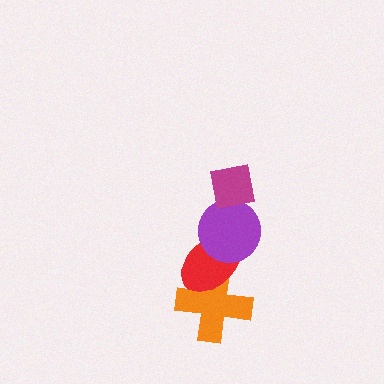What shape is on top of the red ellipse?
The purple circle is on top of the red ellipse.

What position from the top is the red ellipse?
The red ellipse is 3rd from the top.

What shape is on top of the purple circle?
The magenta square is on top of the purple circle.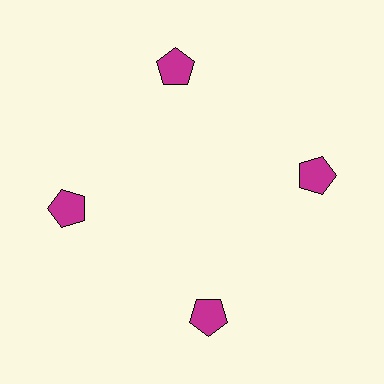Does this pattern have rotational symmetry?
Yes, this pattern has 4-fold rotational symmetry. It looks the same after rotating 90 degrees around the center.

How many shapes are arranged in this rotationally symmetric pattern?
There are 4 shapes, arranged in 4 groups of 1.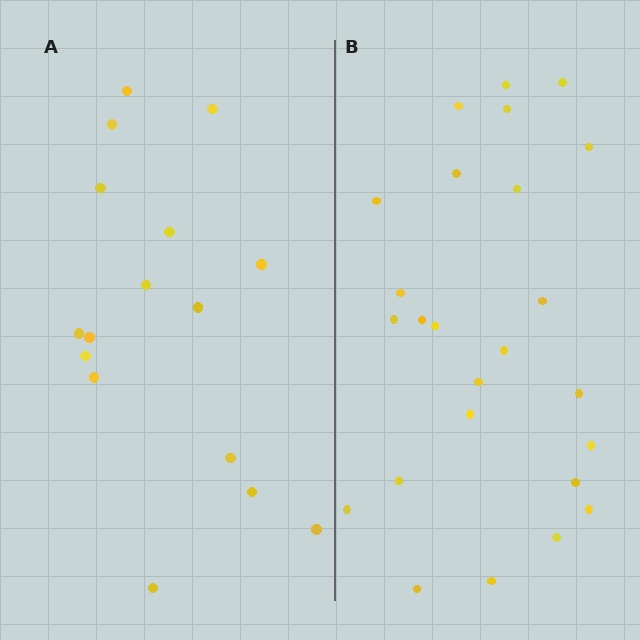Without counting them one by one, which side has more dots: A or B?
Region B (the right region) has more dots.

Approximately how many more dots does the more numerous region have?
Region B has roughly 8 or so more dots than region A.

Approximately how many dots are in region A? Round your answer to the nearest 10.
About 20 dots. (The exact count is 16, which rounds to 20.)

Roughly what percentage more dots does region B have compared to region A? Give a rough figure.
About 55% more.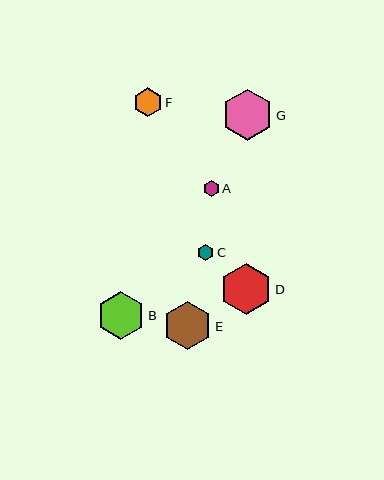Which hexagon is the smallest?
Hexagon A is the smallest with a size of approximately 15 pixels.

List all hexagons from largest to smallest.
From largest to smallest: D, G, E, B, F, C, A.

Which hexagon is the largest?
Hexagon D is the largest with a size of approximately 51 pixels.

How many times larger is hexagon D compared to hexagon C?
Hexagon D is approximately 3.1 times the size of hexagon C.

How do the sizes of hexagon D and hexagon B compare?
Hexagon D and hexagon B are approximately the same size.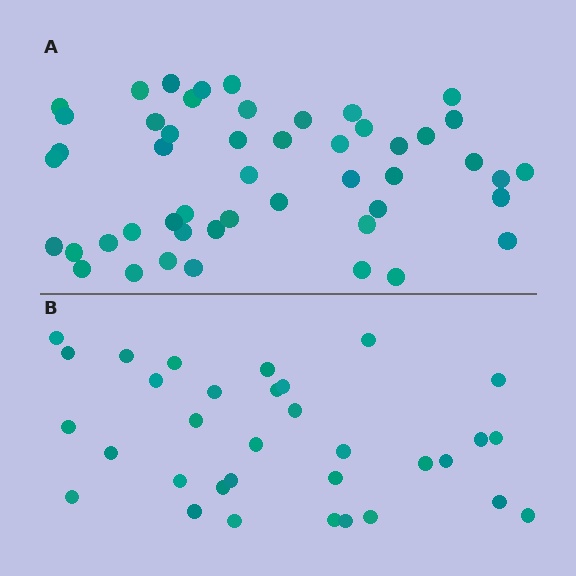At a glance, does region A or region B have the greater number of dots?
Region A (the top region) has more dots.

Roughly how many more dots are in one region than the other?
Region A has approximately 15 more dots than region B.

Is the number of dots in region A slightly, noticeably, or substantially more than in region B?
Region A has substantially more. The ratio is roughly 1.5 to 1.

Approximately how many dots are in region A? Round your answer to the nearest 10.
About 50 dots. (The exact count is 49, which rounds to 50.)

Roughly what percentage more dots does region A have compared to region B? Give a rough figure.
About 50% more.